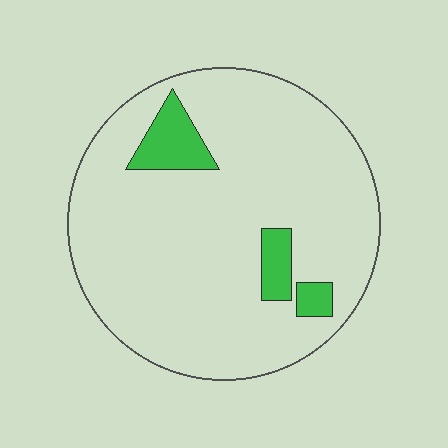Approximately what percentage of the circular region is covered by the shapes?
Approximately 10%.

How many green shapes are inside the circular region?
3.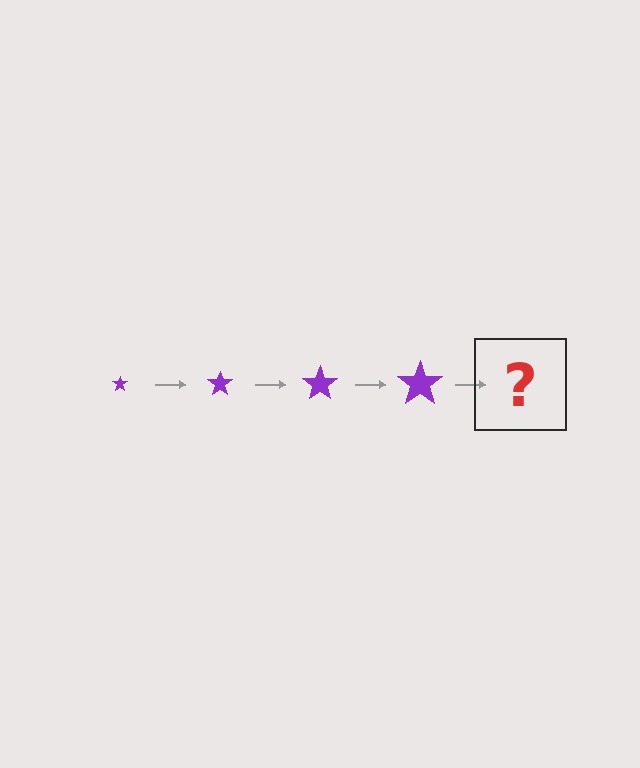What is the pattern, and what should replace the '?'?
The pattern is that the star gets progressively larger each step. The '?' should be a purple star, larger than the previous one.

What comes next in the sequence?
The next element should be a purple star, larger than the previous one.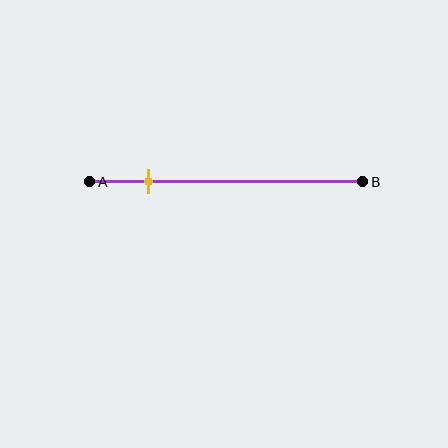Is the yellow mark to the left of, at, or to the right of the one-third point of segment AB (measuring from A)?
The yellow mark is to the left of the one-third point of segment AB.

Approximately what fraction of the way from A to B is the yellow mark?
The yellow mark is approximately 20% of the way from A to B.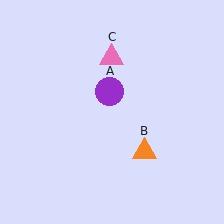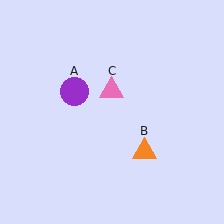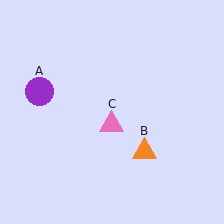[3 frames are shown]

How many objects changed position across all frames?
2 objects changed position: purple circle (object A), pink triangle (object C).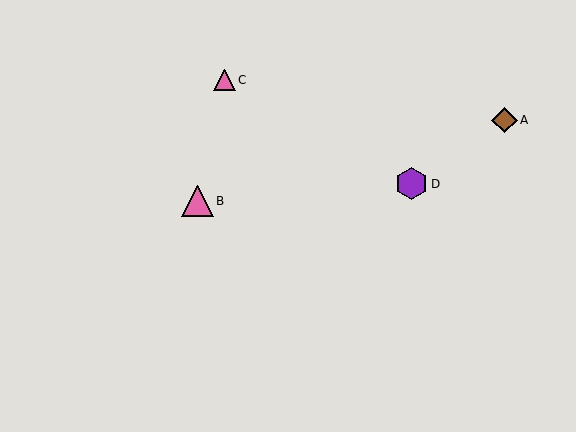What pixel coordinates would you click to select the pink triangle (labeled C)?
Click at (225, 80) to select the pink triangle C.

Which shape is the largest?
The purple hexagon (labeled D) is the largest.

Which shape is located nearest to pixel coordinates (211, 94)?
The pink triangle (labeled C) at (225, 80) is nearest to that location.